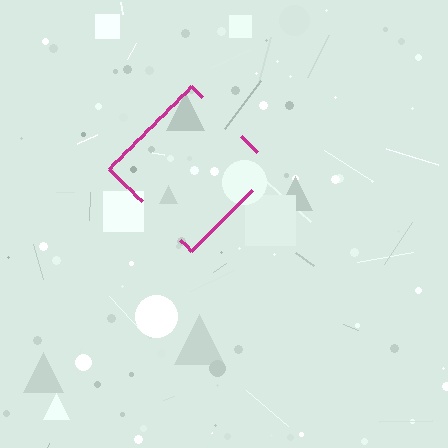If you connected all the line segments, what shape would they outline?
They would outline a diamond.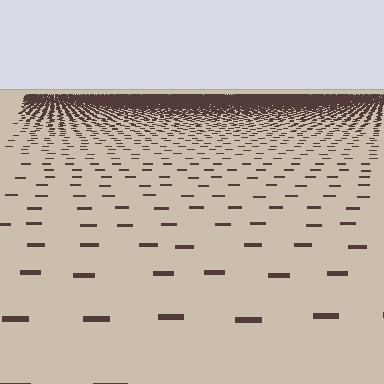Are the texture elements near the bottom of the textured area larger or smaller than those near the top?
Larger. Near the bottom, elements are closer to the viewer and appear at a bigger on-screen size.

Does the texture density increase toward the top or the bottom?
Density increases toward the top.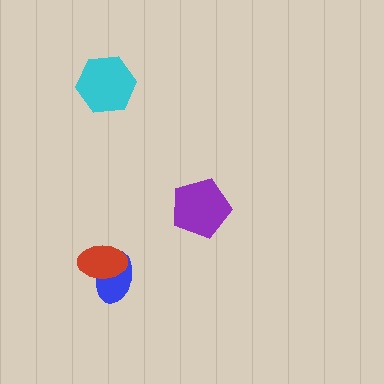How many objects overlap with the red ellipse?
1 object overlaps with the red ellipse.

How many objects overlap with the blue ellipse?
1 object overlaps with the blue ellipse.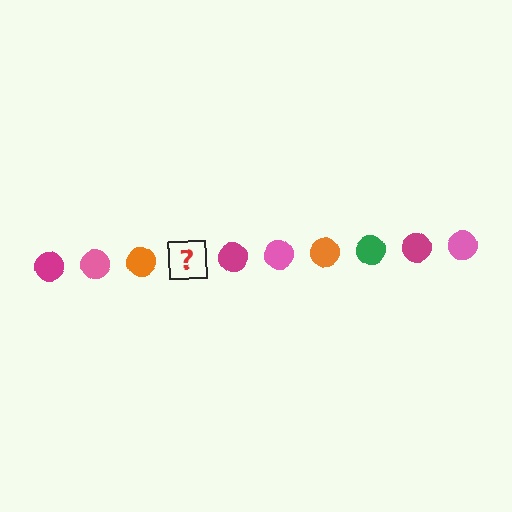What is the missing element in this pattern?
The missing element is a green circle.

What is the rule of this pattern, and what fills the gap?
The rule is that the pattern cycles through magenta, pink, orange, green circles. The gap should be filled with a green circle.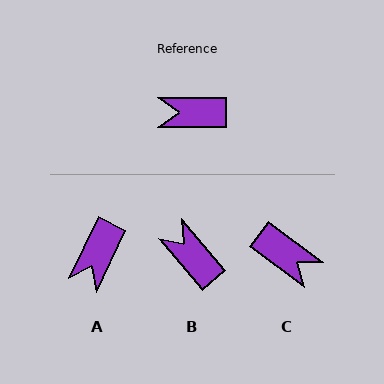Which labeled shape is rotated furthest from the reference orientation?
C, about 143 degrees away.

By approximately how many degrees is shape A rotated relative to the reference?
Approximately 65 degrees counter-clockwise.